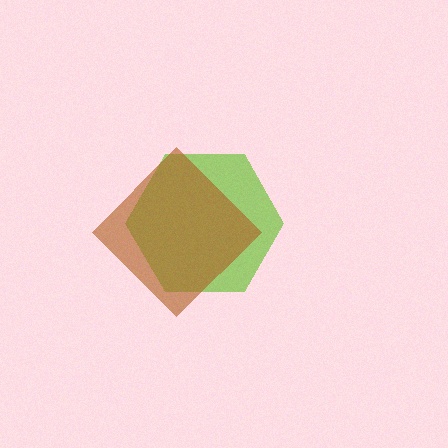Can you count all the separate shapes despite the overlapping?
Yes, there are 2 separate shapes.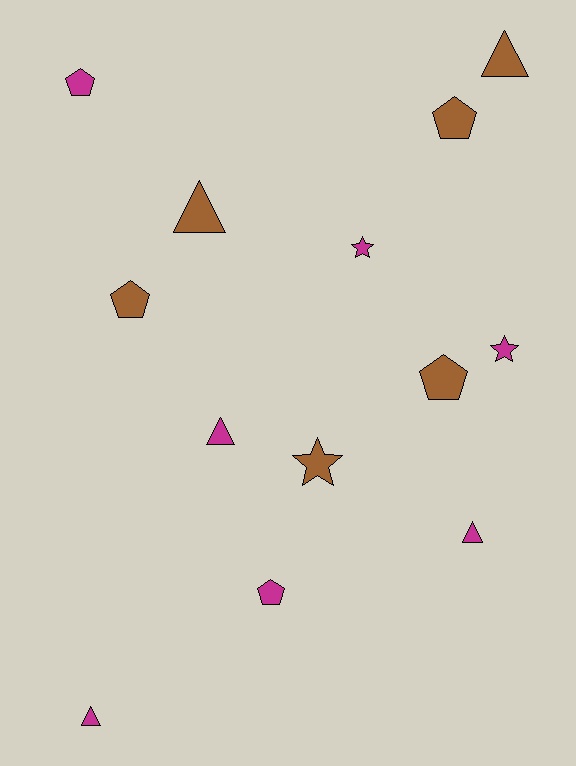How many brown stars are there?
There is 1 brown star.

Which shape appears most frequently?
Triangle, with 5 objects.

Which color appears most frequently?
Magenta, with 7 objects.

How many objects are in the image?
There are 13 objects.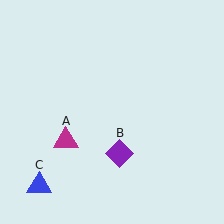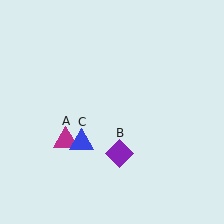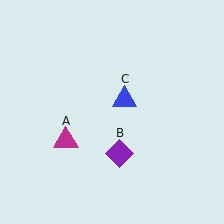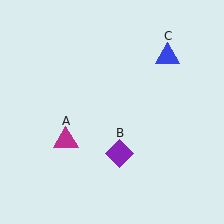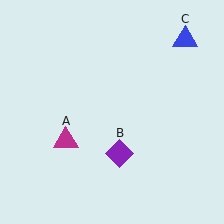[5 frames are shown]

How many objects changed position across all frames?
1 object changed position: blue triangle (object C).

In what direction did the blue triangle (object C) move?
The blue triangle (object C) moved up and to the right.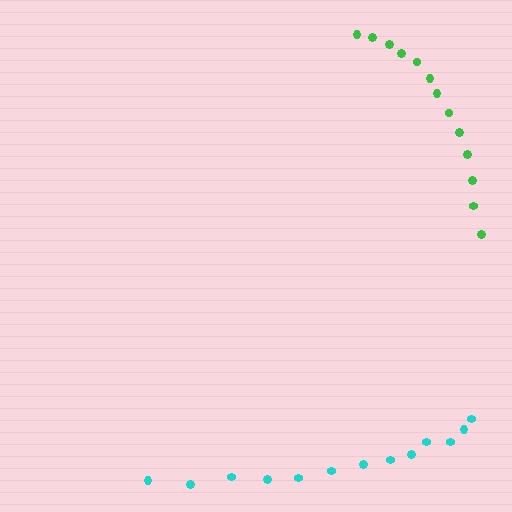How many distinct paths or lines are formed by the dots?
There are 2 distinct paths.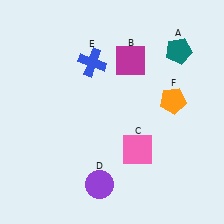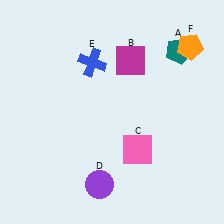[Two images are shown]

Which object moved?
The orange pentagon (F) moved up.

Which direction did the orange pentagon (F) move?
The orange pentagon (F) moved up.